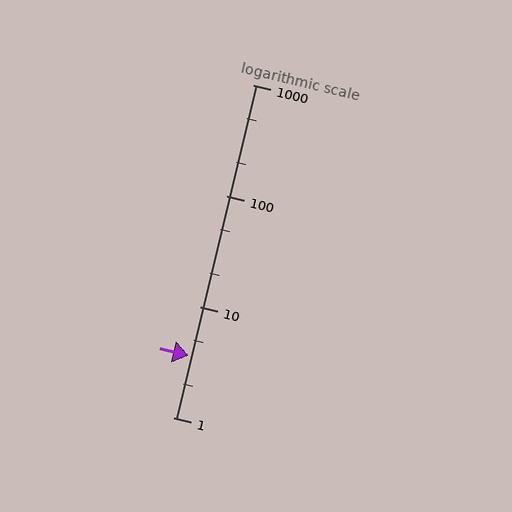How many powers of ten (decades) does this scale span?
The scale spans 3 decades, from 1 to 1000.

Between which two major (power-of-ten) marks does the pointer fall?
The pointer is between 1 and 10.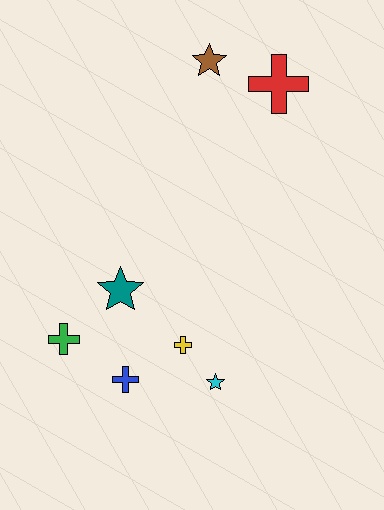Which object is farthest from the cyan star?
The brown star is farthest from the cyan star.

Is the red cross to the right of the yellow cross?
Yes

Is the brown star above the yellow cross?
Yes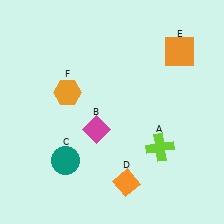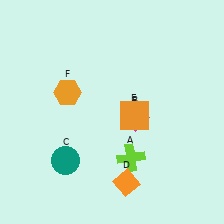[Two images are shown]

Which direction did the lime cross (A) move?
The lime cross (A) moved left.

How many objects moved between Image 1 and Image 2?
3 objects moved between the two images.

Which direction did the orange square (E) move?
The orange square (E) moved down.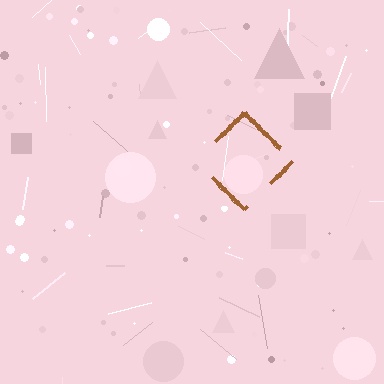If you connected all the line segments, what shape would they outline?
They would outline a diamond.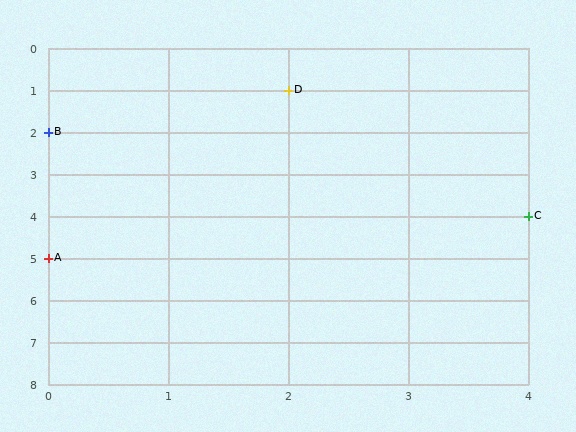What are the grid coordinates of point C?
Point C is at grid coordinates (4, 4).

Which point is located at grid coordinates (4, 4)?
Point C is at (4, 4).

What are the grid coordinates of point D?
Point D is at grid coordinates (2, 1).